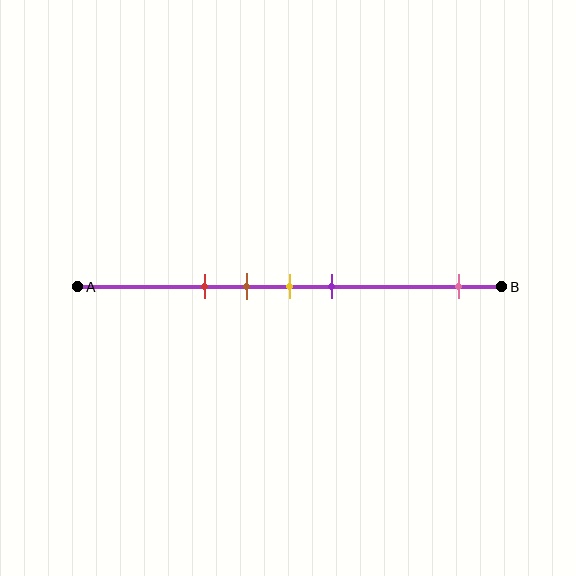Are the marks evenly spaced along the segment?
No, the marks are not evenly spaced.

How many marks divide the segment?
There are 5 marks dividing the segment.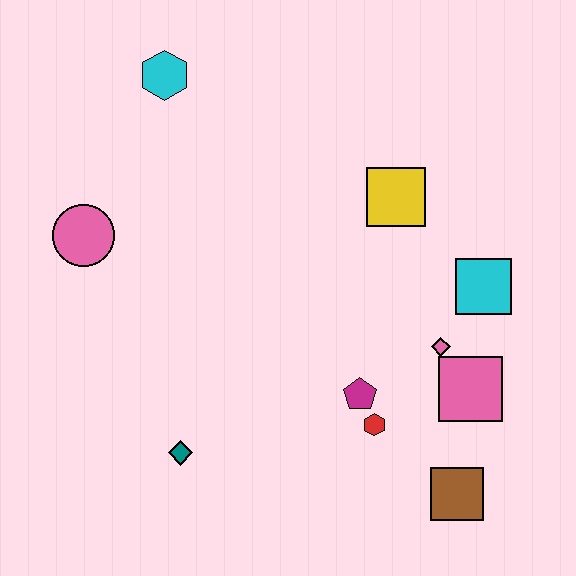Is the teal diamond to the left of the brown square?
Yes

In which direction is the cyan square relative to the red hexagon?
The cyan square is above the red hexagon.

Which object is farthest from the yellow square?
The teal diamond is farthest from the yellow square.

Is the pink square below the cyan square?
Yes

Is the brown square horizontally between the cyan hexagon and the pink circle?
No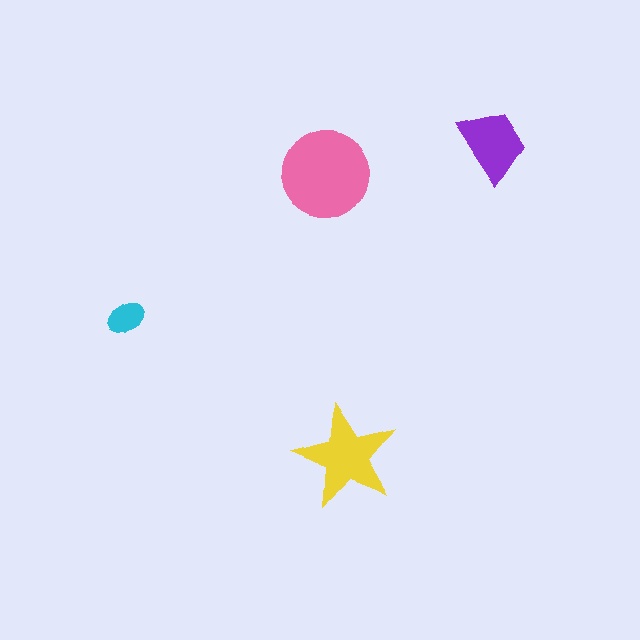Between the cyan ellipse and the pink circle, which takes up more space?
The pink circle.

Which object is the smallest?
The cyan ellipse.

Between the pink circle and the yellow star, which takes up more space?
The pink circle.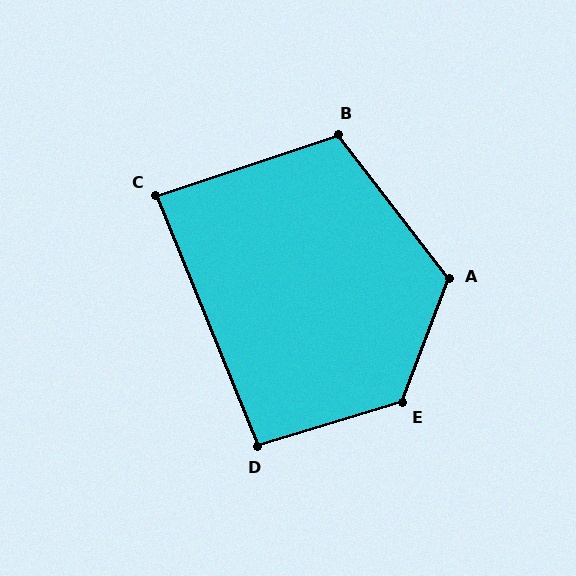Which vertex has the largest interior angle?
E, at approximately 128 degrees.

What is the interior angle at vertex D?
Approximately 95 degrees (obtuse).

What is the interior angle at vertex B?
Approximately 109 degrees (obtuse).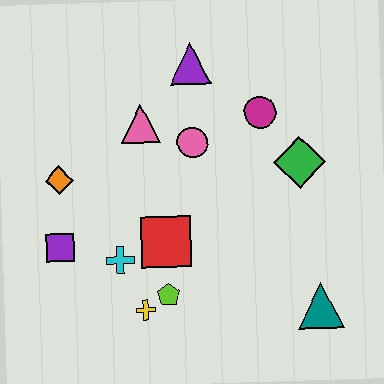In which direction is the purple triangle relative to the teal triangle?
The purple triangle is above the teal triangle.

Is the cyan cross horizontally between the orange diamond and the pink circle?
Yes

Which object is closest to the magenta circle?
The green diamond is closest to the magenta circle.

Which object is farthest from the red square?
The purple triangle is farthest from the red square.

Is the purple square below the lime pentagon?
No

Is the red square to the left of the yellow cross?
No